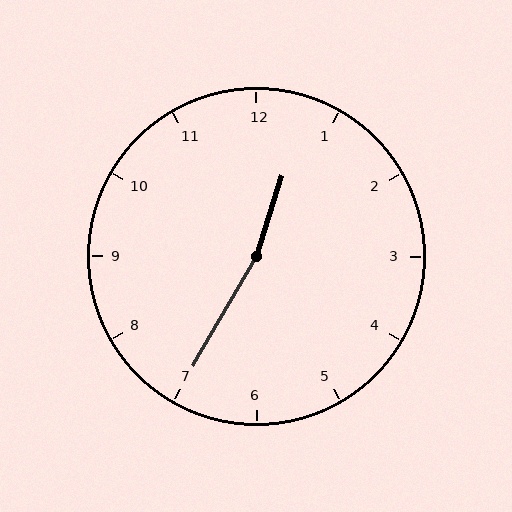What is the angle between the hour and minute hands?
Approximately 168 degrees.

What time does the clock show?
12:35.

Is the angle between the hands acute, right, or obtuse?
It is obtuse.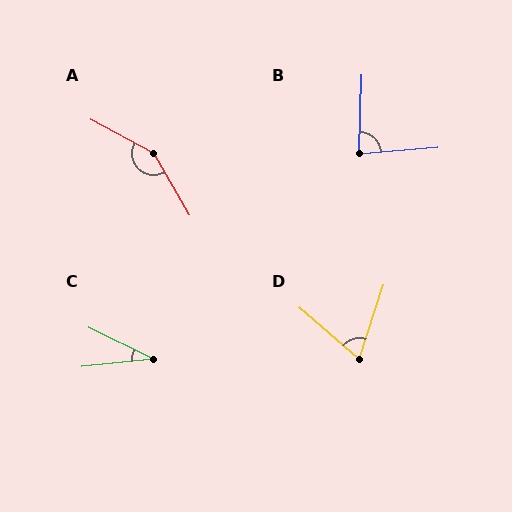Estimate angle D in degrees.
Approximately 68 degrees.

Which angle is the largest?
A, at approximately 148 degrees.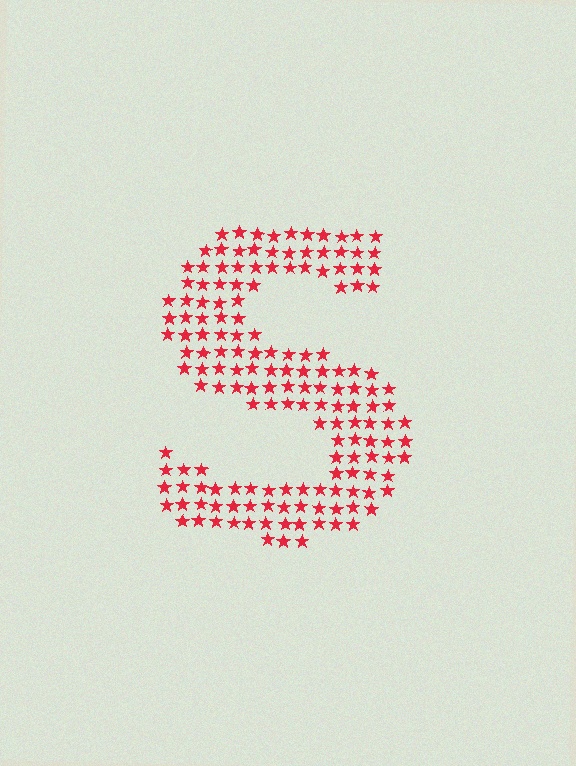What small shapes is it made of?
It is made of small stars.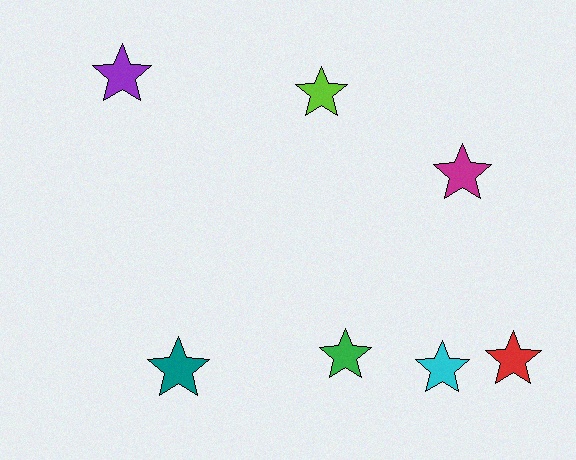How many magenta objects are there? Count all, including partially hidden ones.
There is 1 magenta object.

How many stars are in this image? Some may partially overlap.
There are 7 stars.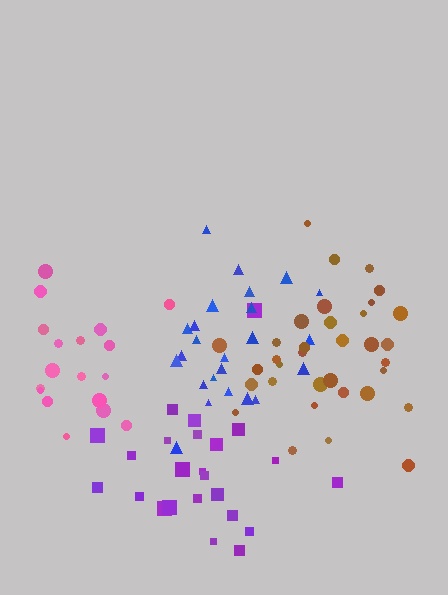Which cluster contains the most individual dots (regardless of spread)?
Brown (35).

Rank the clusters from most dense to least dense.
blue, brown, purple, pink.